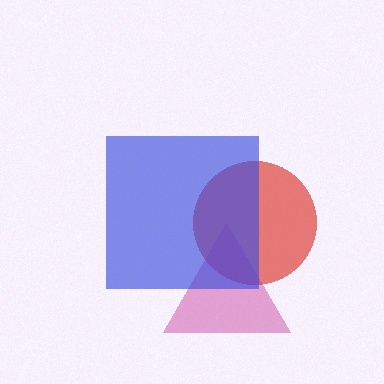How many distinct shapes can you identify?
There are 3 distinct shapes: a red circle, a magenta triangle, a blue square.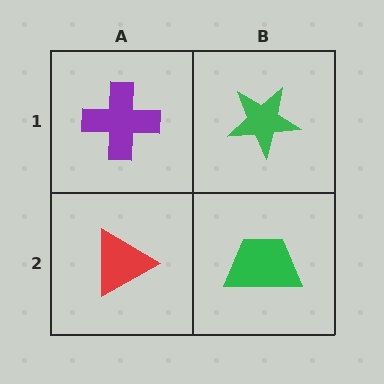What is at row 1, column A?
A purple cross.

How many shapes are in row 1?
2 shapes.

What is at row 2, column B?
A green trapezoid.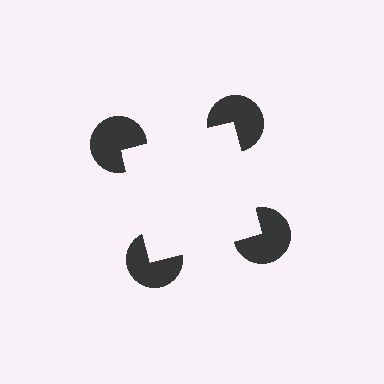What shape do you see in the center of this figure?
An illusory square — its edges are inferred from the aligned wedge cuts in the pac-man discs, not physically drawn.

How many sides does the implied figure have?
4 sides.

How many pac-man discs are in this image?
There are 4 — one at each vertex of the illusory square.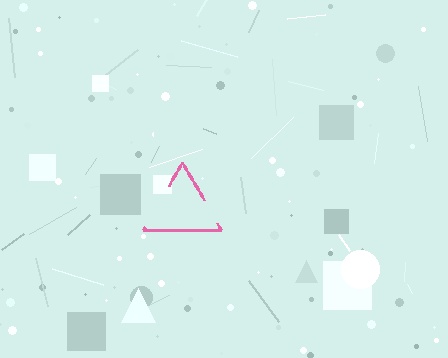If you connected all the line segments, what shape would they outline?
They would outline a triangle.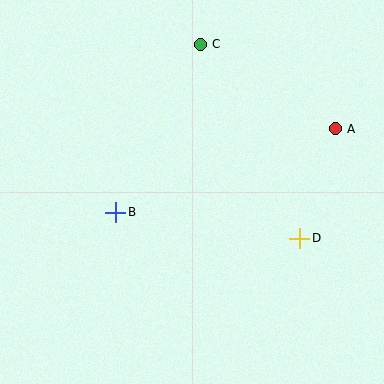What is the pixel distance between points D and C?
The distance between D and C is 218 pixels.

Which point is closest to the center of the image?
Point B at (116, 212) is closest to the center.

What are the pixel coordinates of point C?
Point C is at (200, 44).